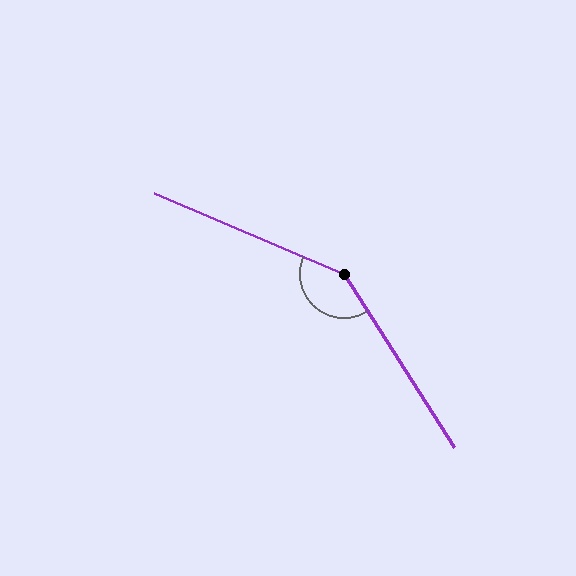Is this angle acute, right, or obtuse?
It is obtuse.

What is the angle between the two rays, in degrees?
Approximately 145 degrees.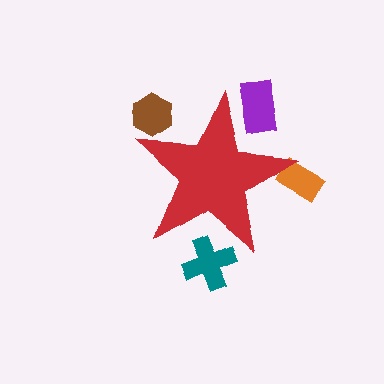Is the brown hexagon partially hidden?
Yes, the brown hexagon is partially hidden behind the red star.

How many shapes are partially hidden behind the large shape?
4 shapes are partially hidden.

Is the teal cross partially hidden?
Yes, the teal cross is partially hidden behind the red star.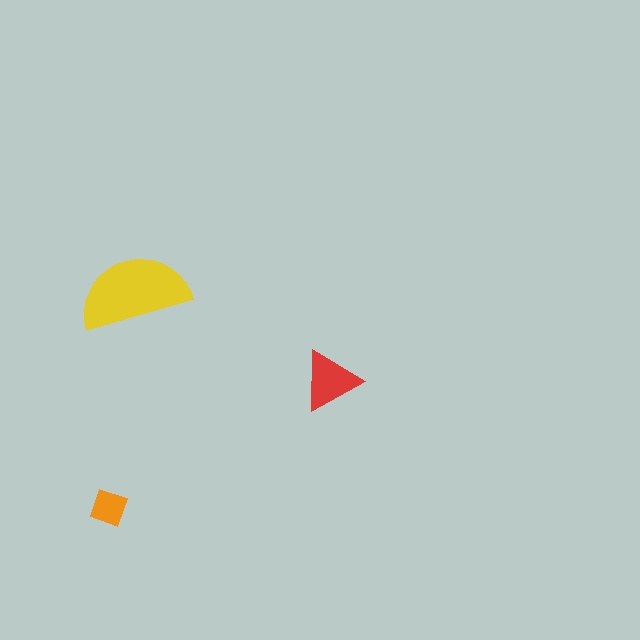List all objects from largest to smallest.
The yellow semicircle, the red triangle, the orange diamond.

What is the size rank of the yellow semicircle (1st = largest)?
1st.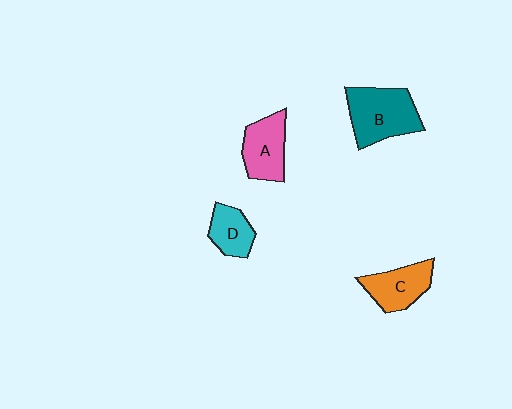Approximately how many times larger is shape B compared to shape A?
Approximately 1.4 times.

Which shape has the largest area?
Shape B (teal).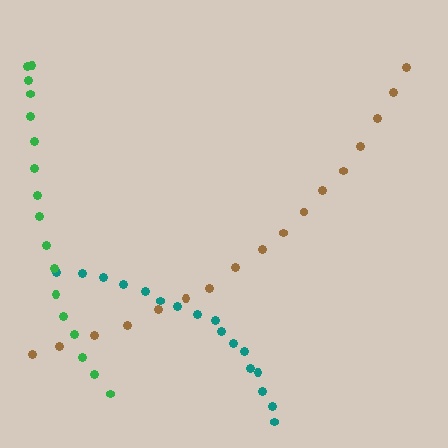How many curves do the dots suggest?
There are 3 distinct paths.